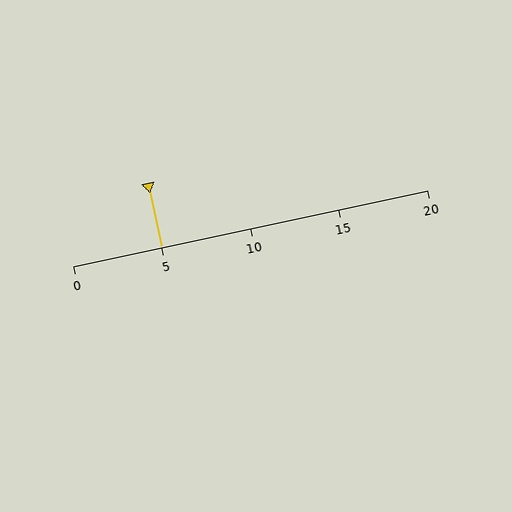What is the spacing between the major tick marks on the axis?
The major ticks are spaced 5 apart.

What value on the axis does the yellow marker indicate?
The marker indicates approximately 5.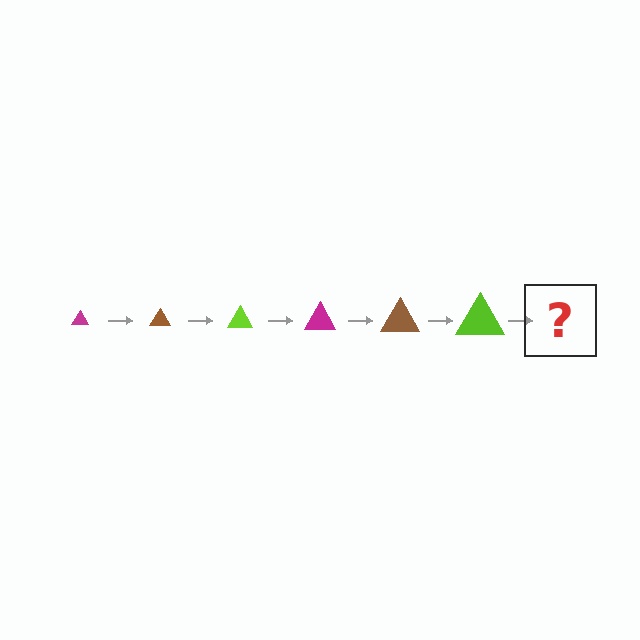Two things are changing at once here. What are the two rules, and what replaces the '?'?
The two rules are that the triangle grows larger each step and the color cycles through magenta, brown, and lime. The '?' should be a magenta triangle, larger than the previous one.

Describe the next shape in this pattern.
It should be a magenta triangle, larger than the previous one.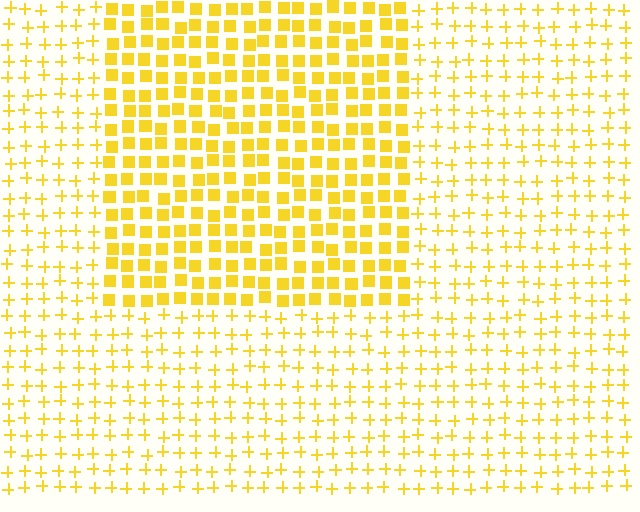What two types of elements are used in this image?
The image uses squares inside the rectangle region and plus signs outside it.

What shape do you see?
I see a rectangle.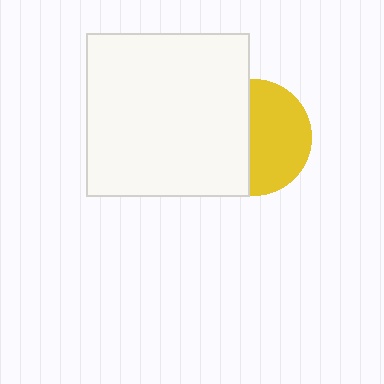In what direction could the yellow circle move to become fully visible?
The yellow circle could move right. That would shift it out from behind the white square entirely.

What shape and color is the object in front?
The object in front is a white square.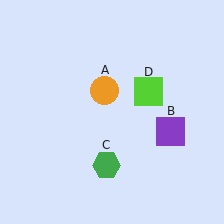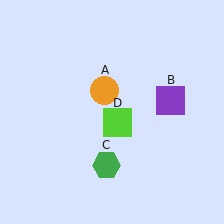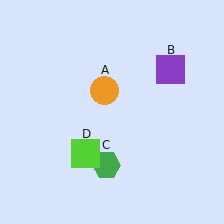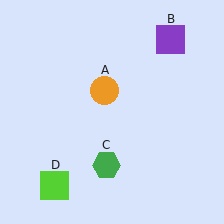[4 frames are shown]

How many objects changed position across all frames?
2 objects changed position: purple square (object B), lime square (object D).